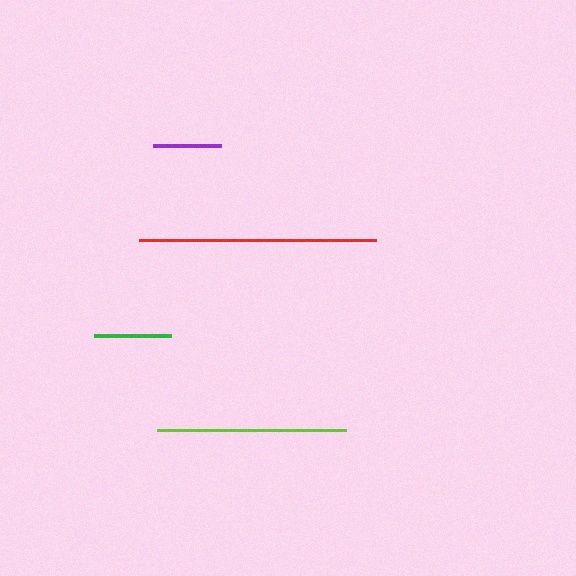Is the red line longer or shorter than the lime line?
The red line is longer than the lime line.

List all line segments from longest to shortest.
From longest to shortest: red, lime, green, purple.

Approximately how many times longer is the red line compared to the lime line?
The red line is approximately 1.2 times the length of the lime line.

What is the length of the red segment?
The red segment is approximately 236 pixels long.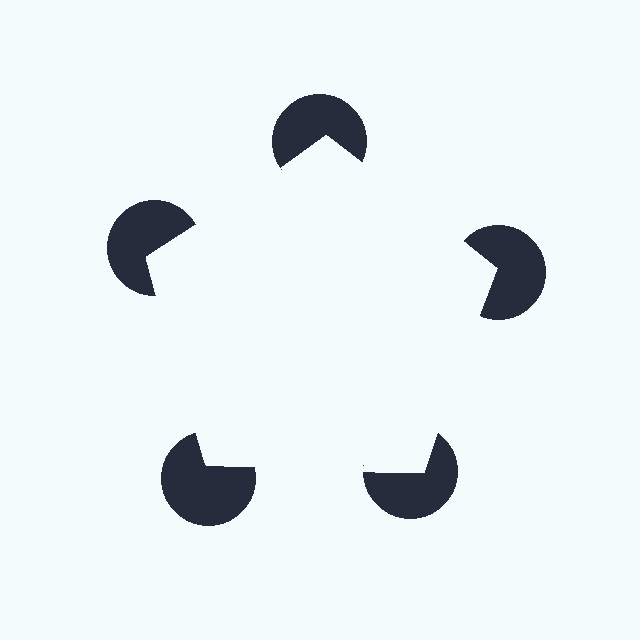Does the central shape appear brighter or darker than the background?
It typically appears slightly brighter than the background, even though no actual brightness change is drawn.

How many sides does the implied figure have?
5 sides.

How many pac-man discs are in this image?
There are 5 — one at each vertex of the illusory pentagon.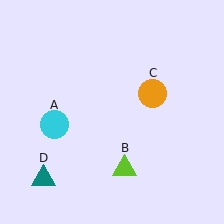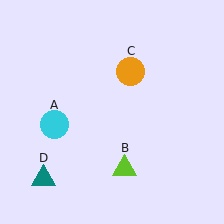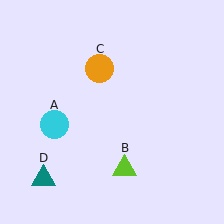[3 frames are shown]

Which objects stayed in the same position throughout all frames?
Cyan circle (object A) and lime triangle (object B) and teal triangle (object D) remained stationary.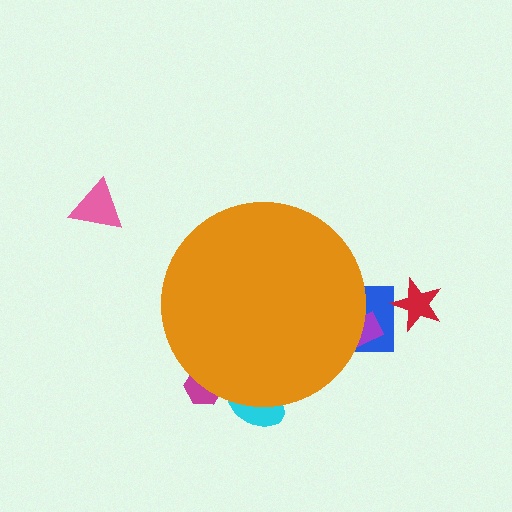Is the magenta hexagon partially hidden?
Yes, the magenta hexagon is partially hidden behind the orange circle.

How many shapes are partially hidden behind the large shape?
4 shapes are partially hidden.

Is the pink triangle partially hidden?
No, the pink triangle is fully visible.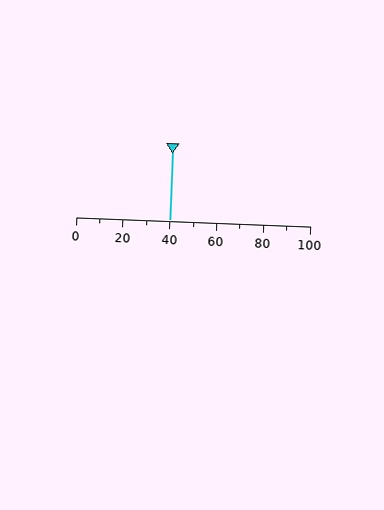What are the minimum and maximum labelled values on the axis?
The axis runs from 0 to 100.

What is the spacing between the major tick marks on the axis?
The major ticks are spaced 20 apart.